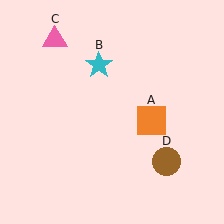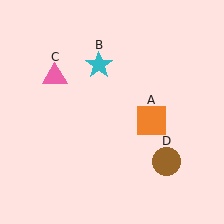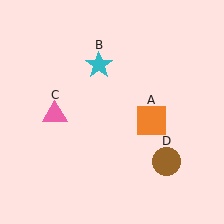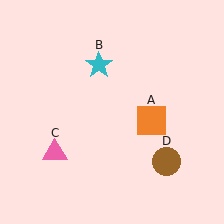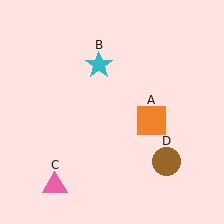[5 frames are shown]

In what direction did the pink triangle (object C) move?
The pink triangle (object C) moved down.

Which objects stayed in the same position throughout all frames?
Orange square (object A) and cyan star (object B) and brown circle (object D) remained stationary.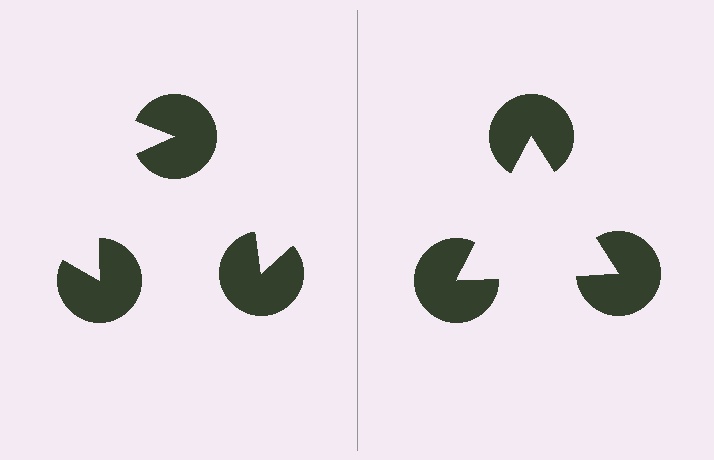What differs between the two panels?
The pac-man discs are positioned identically on both sides; only the wedge orientations differ. On the right they align to a triangle; on the left they are misaligned.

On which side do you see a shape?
An illusory triangle appears on the right side. On the left side the wedge cuts are rotated, so no coherent shape forms.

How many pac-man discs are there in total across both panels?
6 — 3 on each side.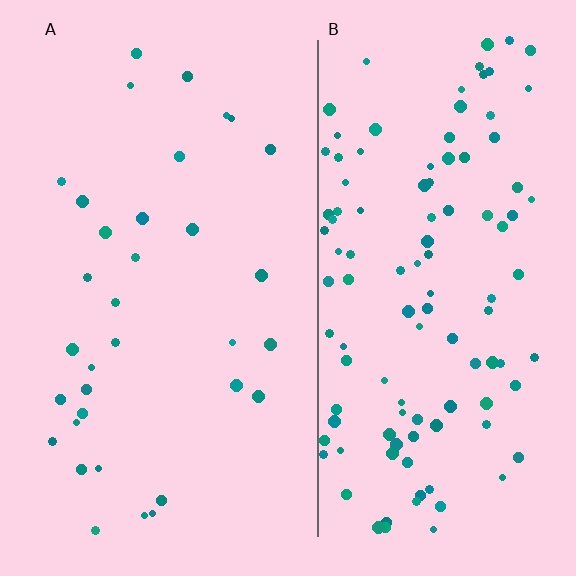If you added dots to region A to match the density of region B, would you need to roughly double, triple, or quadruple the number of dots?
Approximately triple.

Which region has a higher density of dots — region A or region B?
B (the right).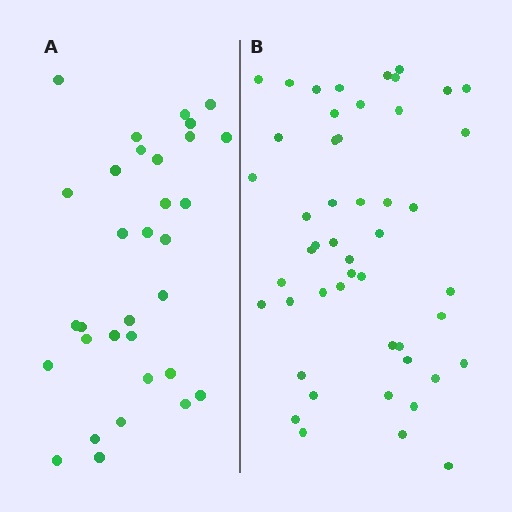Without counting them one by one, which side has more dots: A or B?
Region B (the right region) has more dots.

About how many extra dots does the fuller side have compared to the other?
Region B has approximately 15 more dots than region A.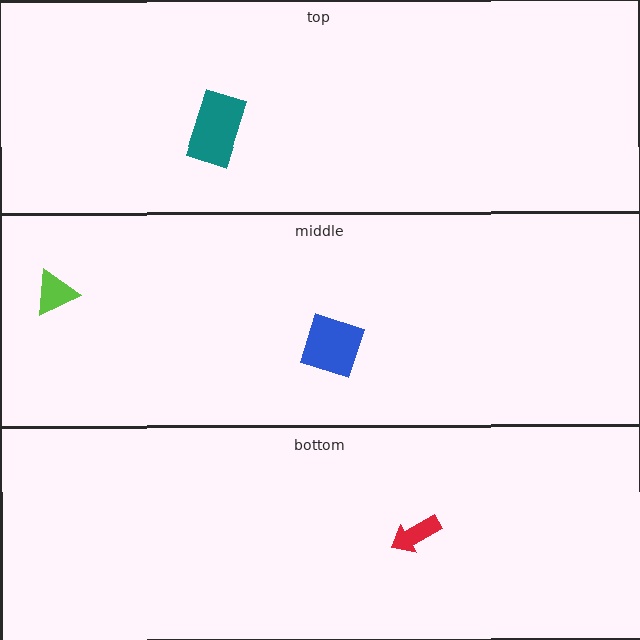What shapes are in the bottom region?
The red arrow.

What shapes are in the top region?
The teal rectangle.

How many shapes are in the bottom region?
1.